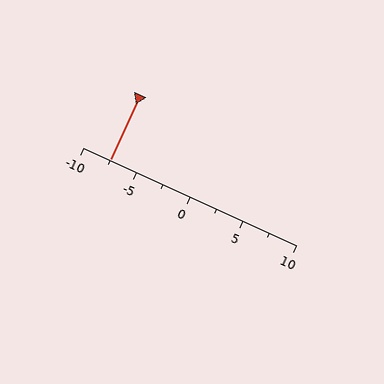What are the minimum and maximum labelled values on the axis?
The axis runs from -10 to 10.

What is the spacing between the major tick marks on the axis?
The major ticks are spaced 5 apart.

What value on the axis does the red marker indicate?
The marker indicates approximately -7.5.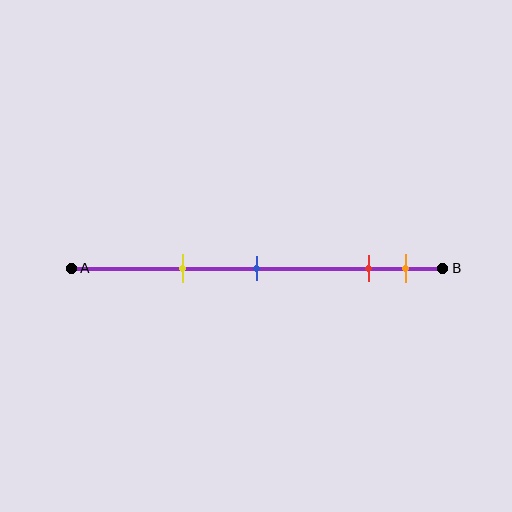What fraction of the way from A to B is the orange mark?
The orange mark is approximately 90% (0.9) of the way from A to B.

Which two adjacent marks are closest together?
The red and orange marks are the closest adjacent pair.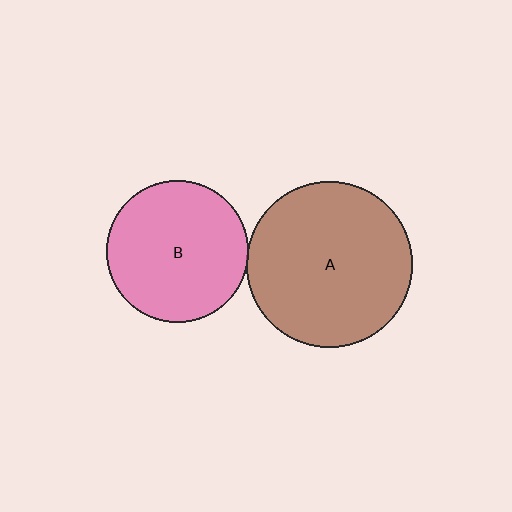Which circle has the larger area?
Circle A (brown).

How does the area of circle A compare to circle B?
Approximately 1.4 times.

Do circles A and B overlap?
Yes.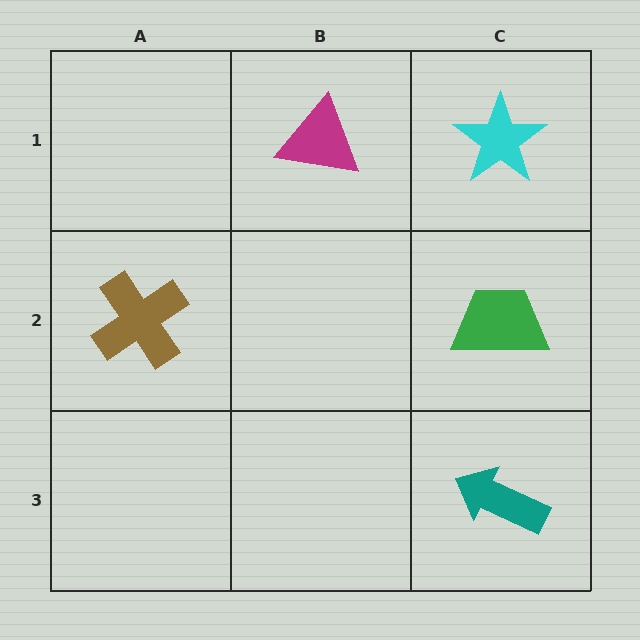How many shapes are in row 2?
2 shapes.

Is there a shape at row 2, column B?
No, that cell is empty.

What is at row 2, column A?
A brown cross.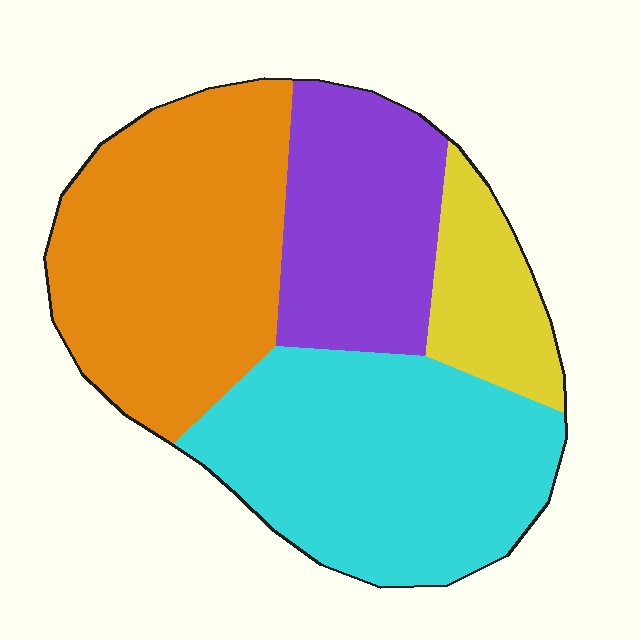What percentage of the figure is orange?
Orange covers about 35% of the figure.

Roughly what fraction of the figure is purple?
Purple covers roughly 20% of the figure.